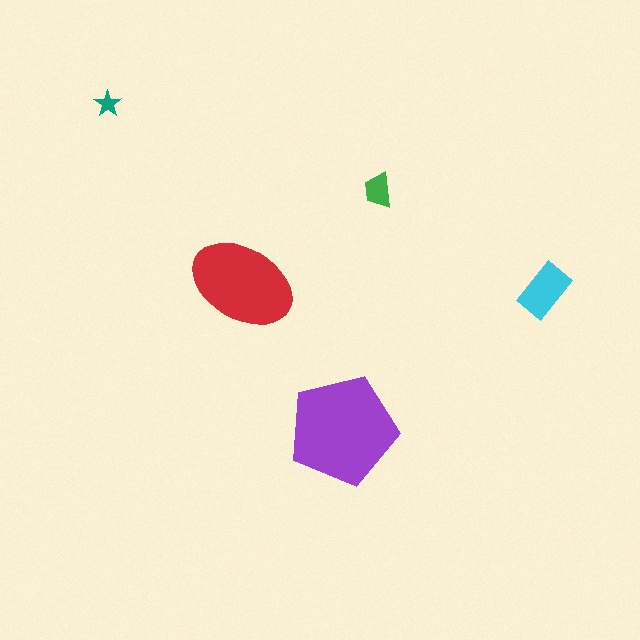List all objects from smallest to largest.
The teal star, the green trapezoid, the cyan rectangle, the red ellipse, the purple pentagon.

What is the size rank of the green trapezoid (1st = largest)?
4th.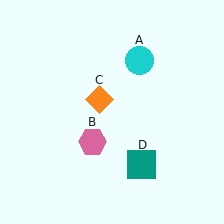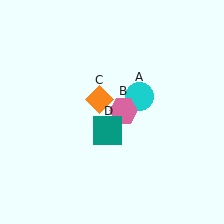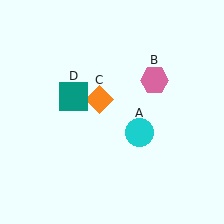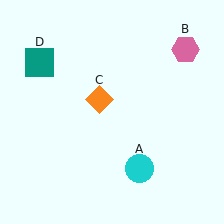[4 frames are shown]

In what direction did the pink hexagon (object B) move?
The pink hexagon (object B) moved up and to the right.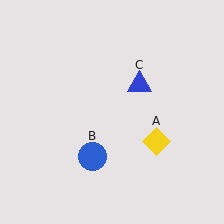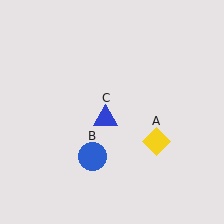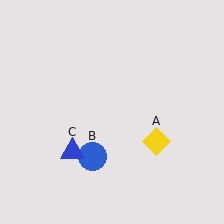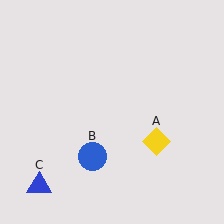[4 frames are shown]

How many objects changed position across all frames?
1 object changed position: blue triangle (object C).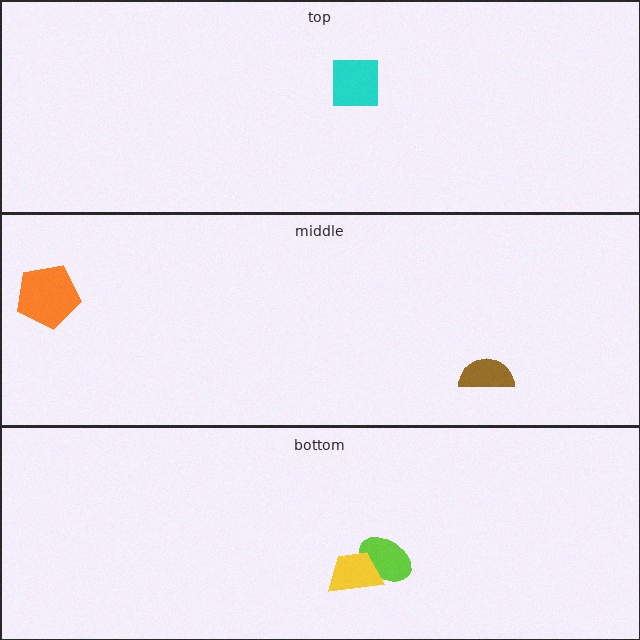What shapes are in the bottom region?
The lime ellipse, the yellow trapezoid.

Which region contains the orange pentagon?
The middle region.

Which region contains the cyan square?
The top region.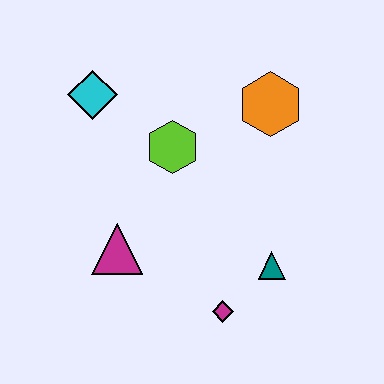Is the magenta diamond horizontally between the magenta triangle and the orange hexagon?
Yes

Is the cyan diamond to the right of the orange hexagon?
No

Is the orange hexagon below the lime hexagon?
No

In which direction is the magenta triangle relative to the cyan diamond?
The magenta triangle is below the cyan diamond.